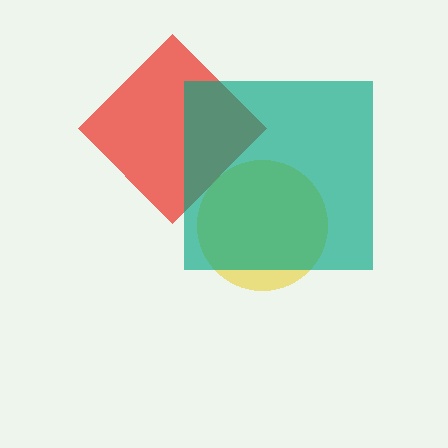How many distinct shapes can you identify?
There are 3 distinct shapes: a red diamond, a yellow circle, a teal square.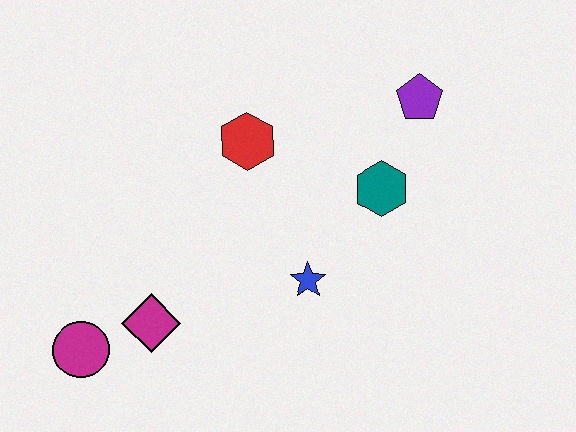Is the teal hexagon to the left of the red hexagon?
No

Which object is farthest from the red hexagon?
The magenta circle is farthest from the red hexagon.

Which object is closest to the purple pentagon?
The teal hexagon is closest to the purple pentagon.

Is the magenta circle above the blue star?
No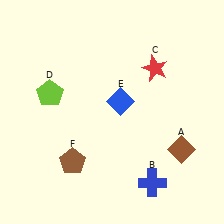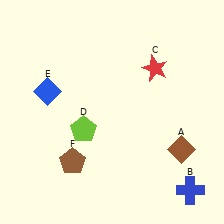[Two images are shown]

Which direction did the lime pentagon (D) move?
The lime pentagon (D) moved down.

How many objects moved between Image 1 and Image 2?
3 objects moved between the two images.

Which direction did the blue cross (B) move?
The blue cross (B) moved right.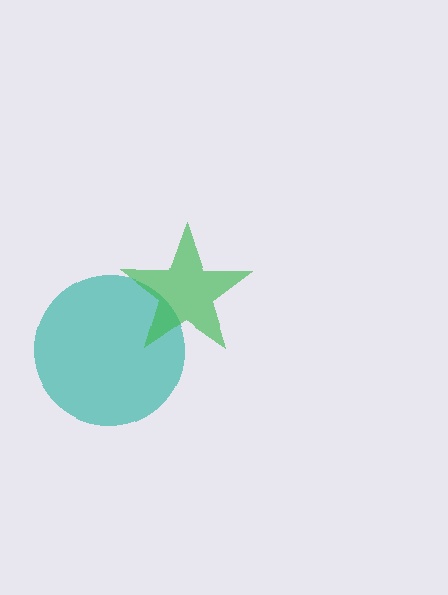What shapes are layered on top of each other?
The layered shapes are: a teal circle, a green star.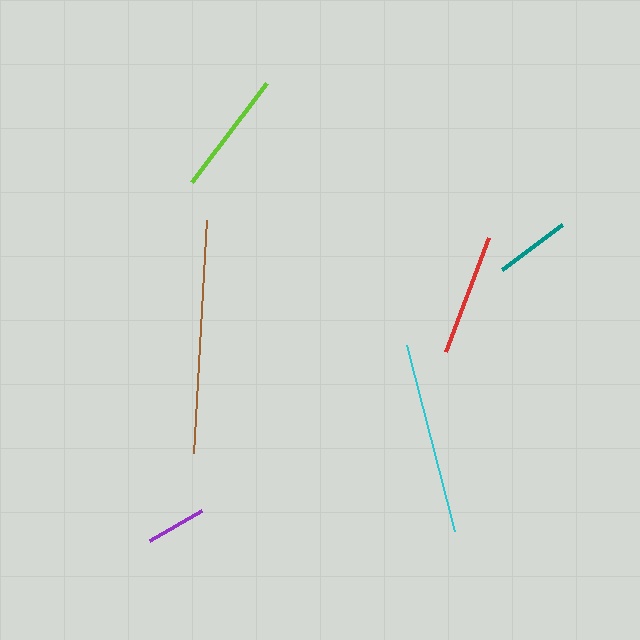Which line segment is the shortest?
The purple line is the shortest at approximately 60 pixels.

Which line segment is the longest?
The brown line is the longest at approximately 233 pixels.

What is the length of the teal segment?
The teal segment is approximately 75 pixels long.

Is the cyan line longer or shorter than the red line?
The cyan line is longer than the red line.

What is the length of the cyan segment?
The cyan segment is approximately 193 pixels long.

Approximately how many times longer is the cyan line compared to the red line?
The cyan line is approximately 1.6 times the length of the red line.